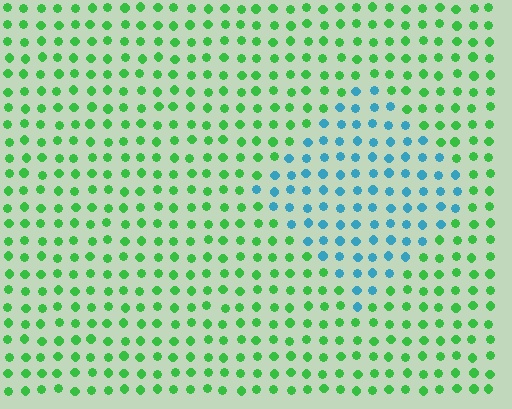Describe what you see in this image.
The image is filled with small green elements in a uniform arrangement. A diamond-shaped region is visible where the elements are tinted to a slightly different hue, forming a subtle color boundary.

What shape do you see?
I see a diamond.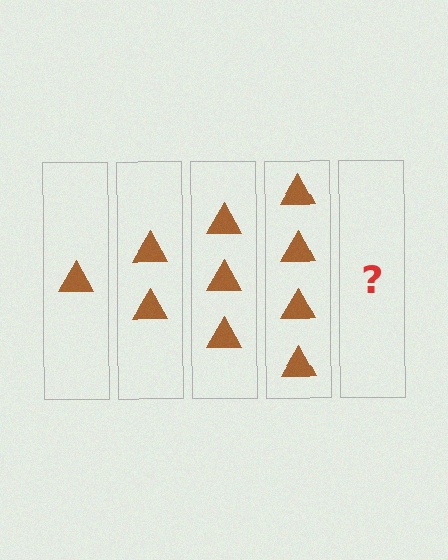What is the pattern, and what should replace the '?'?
The pattern is that each step adds one more triangle. The '?' should be 5 triangles.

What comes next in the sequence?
The next element should be 5 triangles.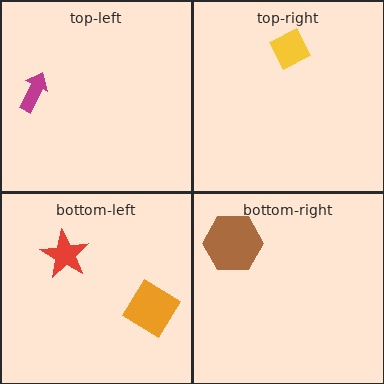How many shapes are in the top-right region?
1.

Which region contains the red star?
The bottom-left region.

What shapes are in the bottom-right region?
The brown hexagon.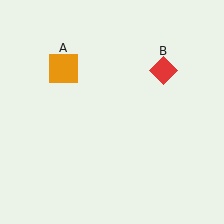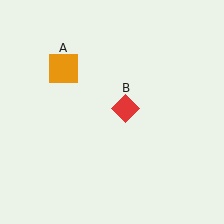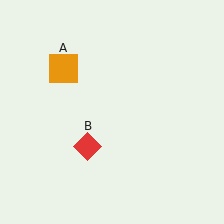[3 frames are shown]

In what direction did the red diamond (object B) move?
The red diamond (object B) moved down and to the left.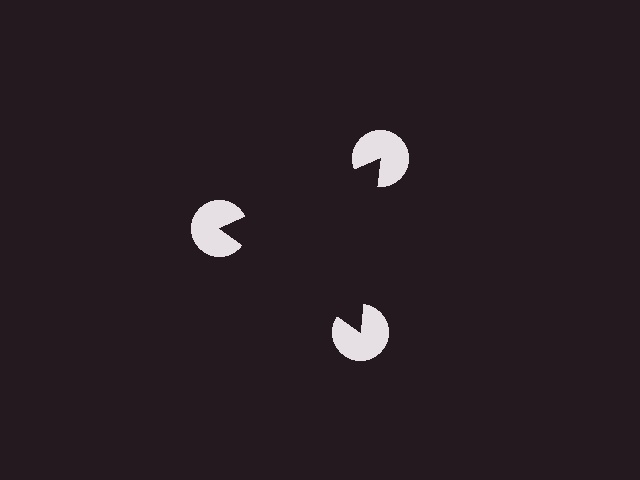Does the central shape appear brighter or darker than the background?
It typically appears slightly darker than the background, even though no actual brightness change is drawn.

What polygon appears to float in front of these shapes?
An illusory triangle — its edges are inferred from the aligned wedge cuts in the pac-man discs, not physically drawn.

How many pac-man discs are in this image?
There are 3 — one at each vertex of the illusory triangle.